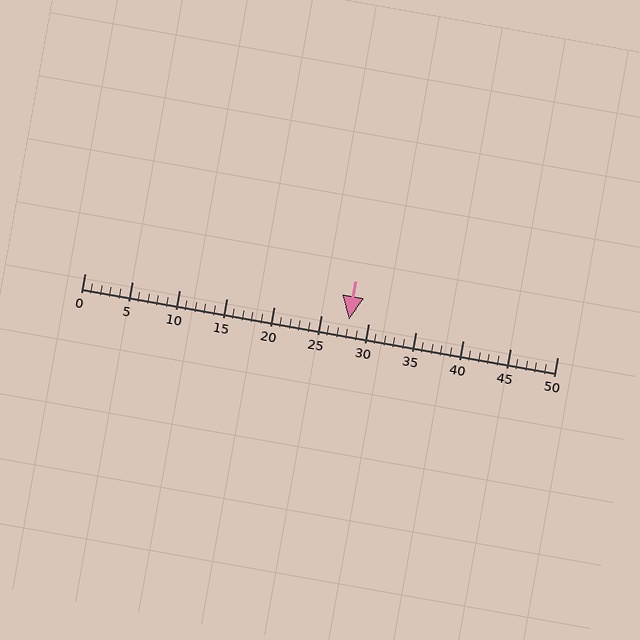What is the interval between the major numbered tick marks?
The major tick marks are spaced 5 units apart.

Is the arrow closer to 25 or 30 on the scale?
The arrow is closer to 30.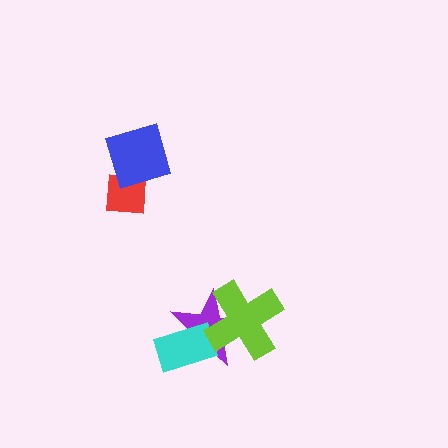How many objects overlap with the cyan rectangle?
1 object overlaps with the cyan rectangle.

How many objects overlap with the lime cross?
1 object overlaps with the lime cross.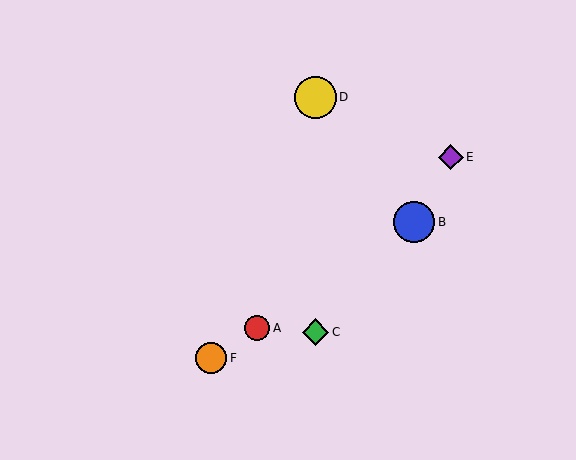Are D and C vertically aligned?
Yes, both are at x≈315.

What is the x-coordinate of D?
Object D is at x≈315.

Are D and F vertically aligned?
No, D is at x≈315 and F is at x≈211.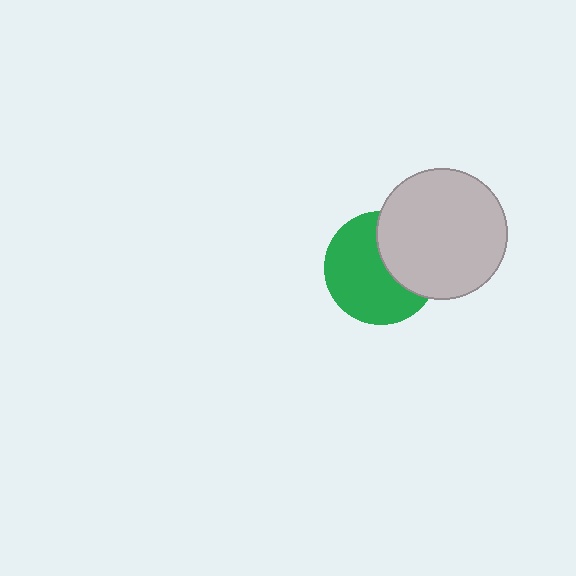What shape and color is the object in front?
The object in front is a light gray circle.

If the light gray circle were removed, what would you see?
You would see the complete green circle.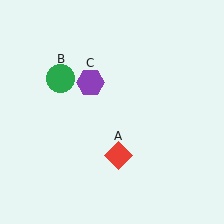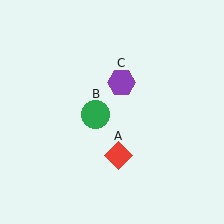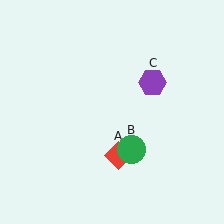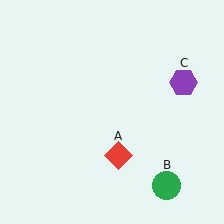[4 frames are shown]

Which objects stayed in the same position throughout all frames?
Red diamond (object A) remained stationary.